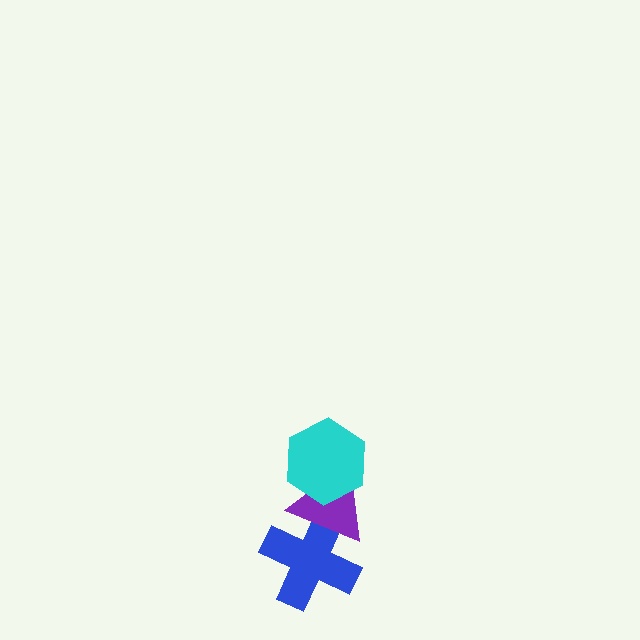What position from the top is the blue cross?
The blue cross is 3rd from the top.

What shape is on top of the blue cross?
The purple triangle is on top of the blue cross.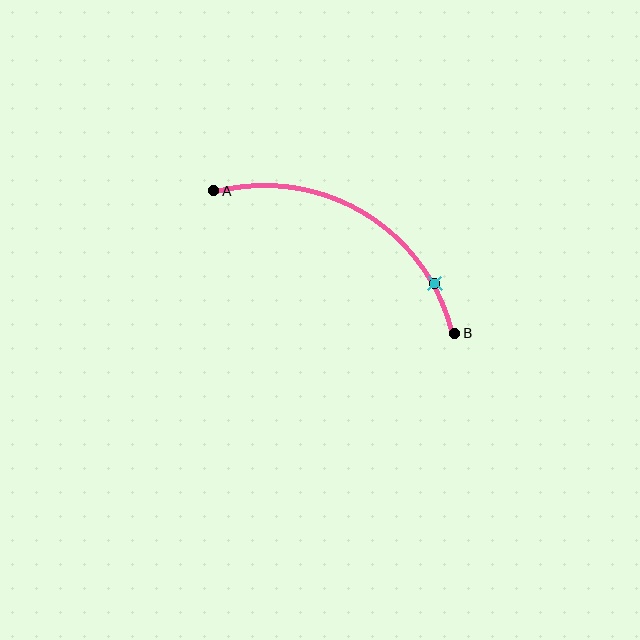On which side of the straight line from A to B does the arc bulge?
The arc bulges above the straight line connecting A and B.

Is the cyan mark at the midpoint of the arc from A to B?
No. The cyan mark lies on the arc but is closer to endpoint B. The arc midpoint would be at the point on the curve equidistant along the arc from both A and B.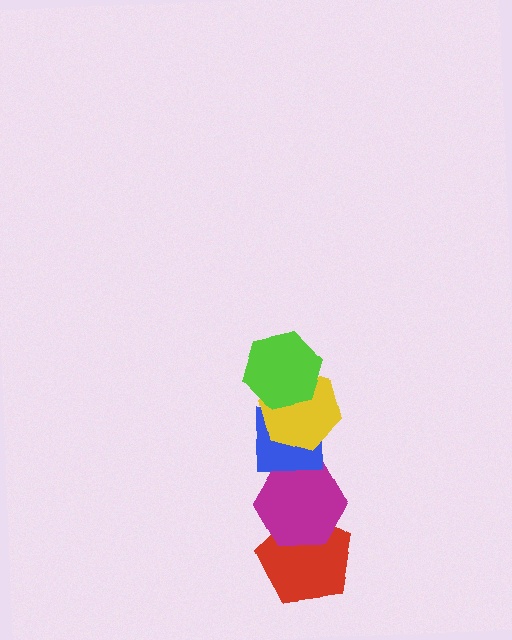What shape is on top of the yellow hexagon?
The lime hexagon is on top of the yellow hexagon.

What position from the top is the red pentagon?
The red pentagon is 5th from the top.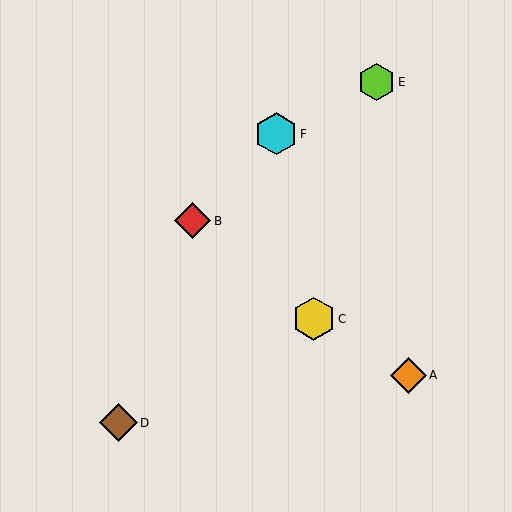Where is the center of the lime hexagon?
The center of the lime hexagon is at (376, 82).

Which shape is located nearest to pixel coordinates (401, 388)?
The orange diamond (labeled A) at (408, 375) is nearest to that location.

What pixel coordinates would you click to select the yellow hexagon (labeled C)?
Click at (314, 319) to select the yellow hexagon C.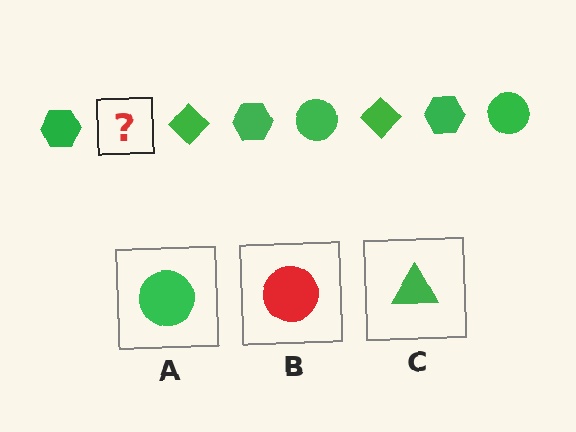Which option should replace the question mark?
Option A.